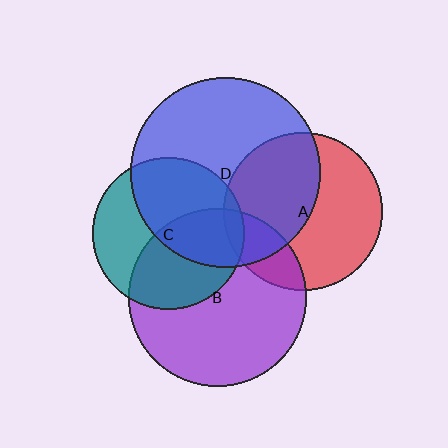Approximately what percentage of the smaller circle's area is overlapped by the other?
Approximately 20%.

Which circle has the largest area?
Circle D (blue).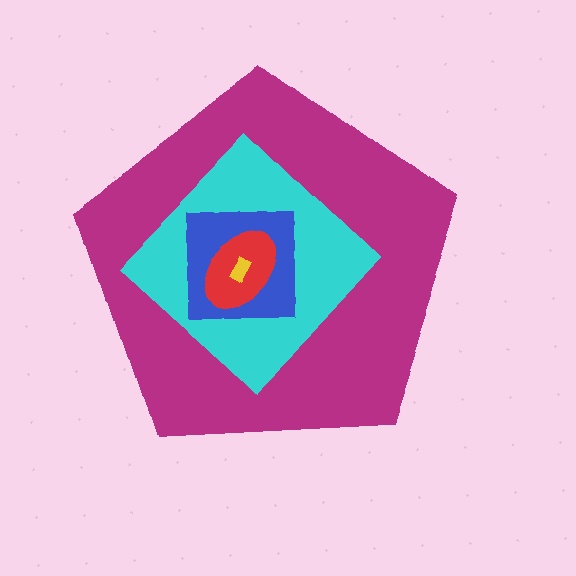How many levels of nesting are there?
5.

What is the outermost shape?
The magenta pentagon.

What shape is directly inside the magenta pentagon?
The cyan diamond.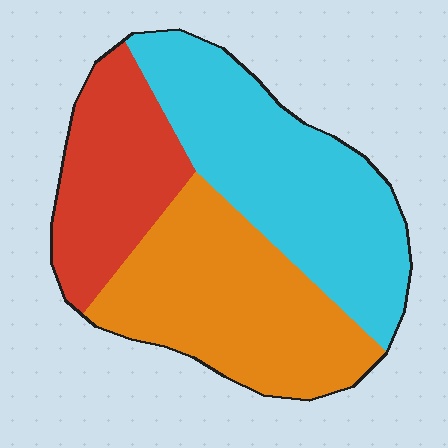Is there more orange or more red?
Orange.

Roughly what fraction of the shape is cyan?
Cyan takes up about two fifths (2/5) of the shape.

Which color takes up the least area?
Red, at roughly 25%.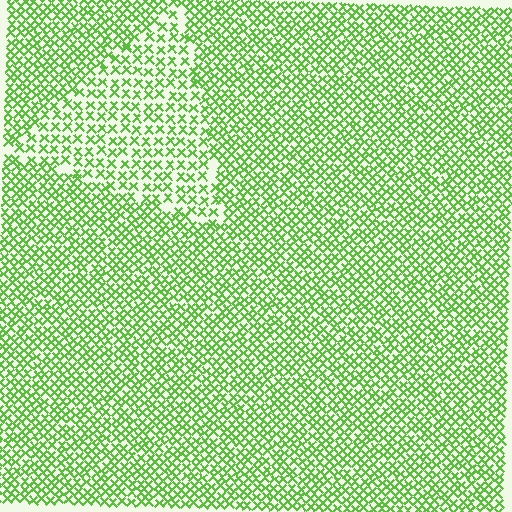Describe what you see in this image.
The image contains small lime elements arranged at two different densities. A triangle-shaped region is visible where the elements are less densely packed than the surrounding area.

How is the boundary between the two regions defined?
The boundary is defined by a change in element density (approximately 1.7x ratio). All elements are the same color, size, and shape.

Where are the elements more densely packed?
The elements are more densely packed outside the triangle boundary.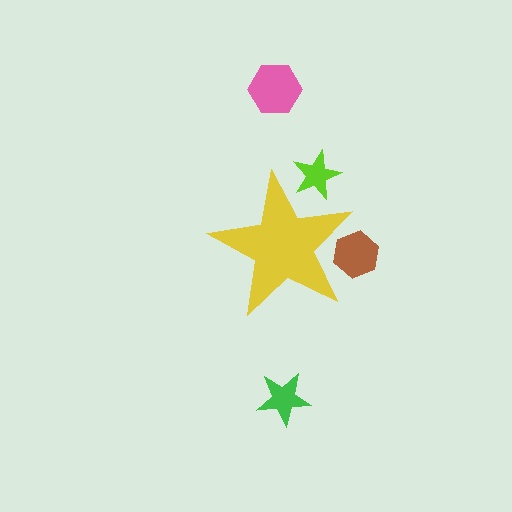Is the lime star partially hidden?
Yes, the lime star is partially hidden behind the yellow star.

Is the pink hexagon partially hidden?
No, the pink hexagon is fully visible.